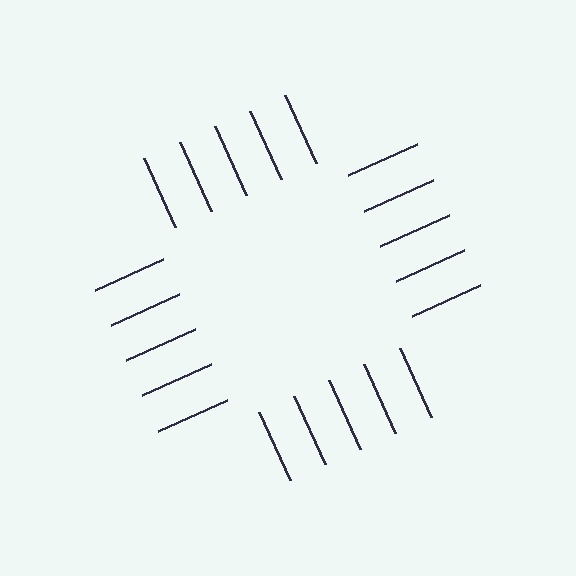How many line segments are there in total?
20 — 5 along each of the 4 edges.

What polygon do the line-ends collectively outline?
An illusory square — the line segments terminate on its edges but no continuous stroke is drawn.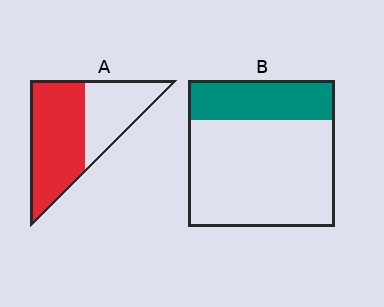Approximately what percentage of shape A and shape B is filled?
A is approximately 60% and B is approximately 25%.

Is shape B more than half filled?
No.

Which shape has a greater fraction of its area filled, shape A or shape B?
Shape A.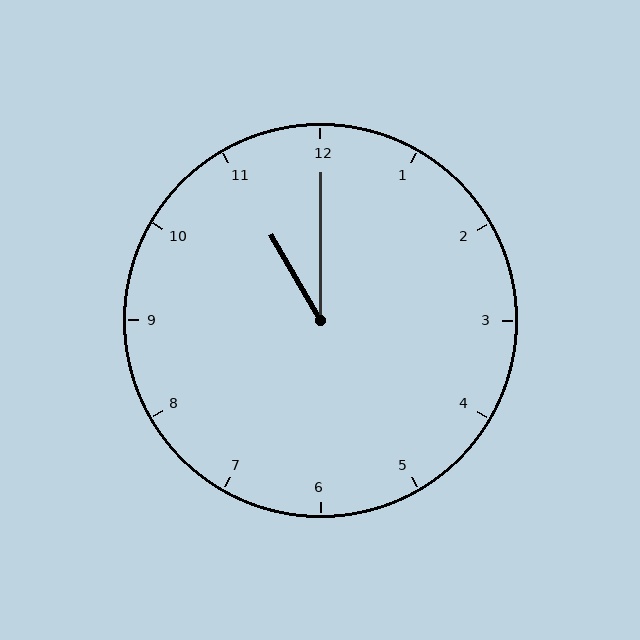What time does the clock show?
11:00.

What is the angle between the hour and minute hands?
Approximately 30 degrees.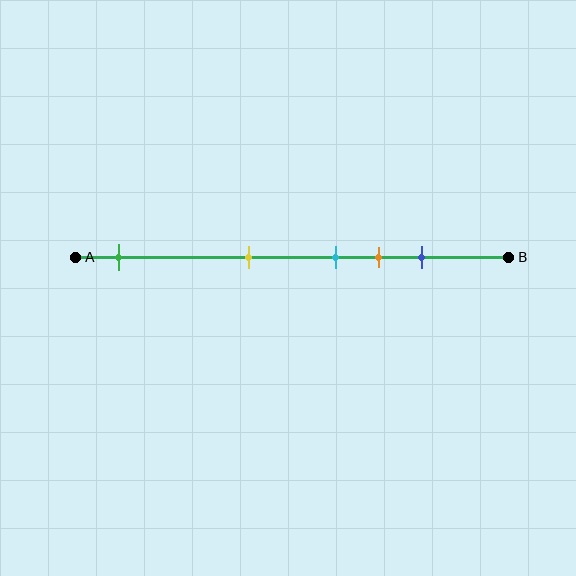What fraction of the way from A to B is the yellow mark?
The yellow mark is approximately 40% (0.4) of the way from A to B.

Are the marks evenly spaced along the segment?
No, the marks are not evenly spaced.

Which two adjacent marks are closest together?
The cyan and orange marks are the closest adjacent pair.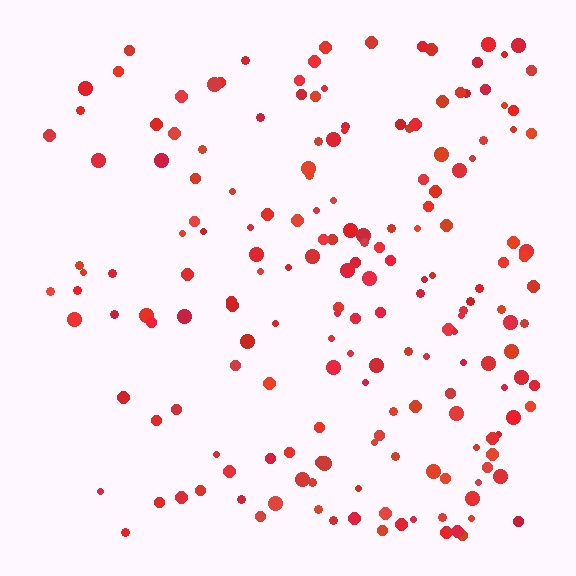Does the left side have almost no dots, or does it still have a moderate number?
Still a moderate number, just noticeably fewer than the right.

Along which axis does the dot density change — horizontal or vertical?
Horizontal.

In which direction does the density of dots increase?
From left to right, with the right side densest.